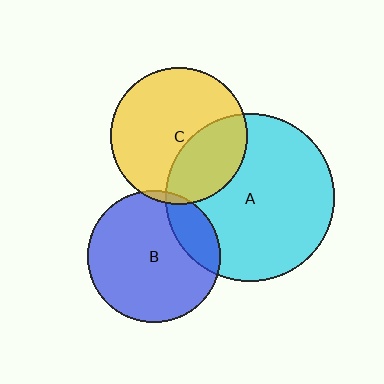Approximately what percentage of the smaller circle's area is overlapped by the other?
Approximately 35%.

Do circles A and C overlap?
Yes.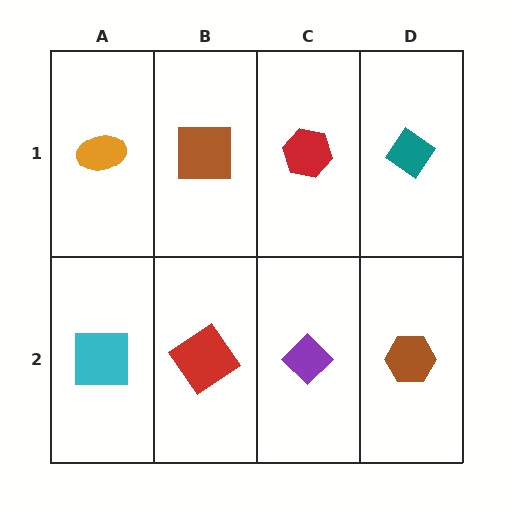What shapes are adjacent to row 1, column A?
A cyan square (row 2, column A), a brown square (row 1, column B).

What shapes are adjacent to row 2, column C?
A red hexagon (row 1, column C), a red diamond (row 2, column B), a brown hexagon (row 2, column D).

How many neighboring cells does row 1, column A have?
2.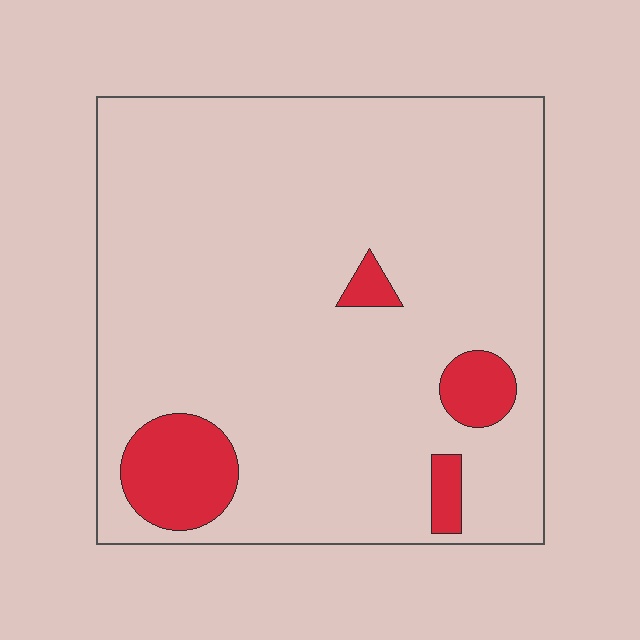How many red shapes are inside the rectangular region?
4.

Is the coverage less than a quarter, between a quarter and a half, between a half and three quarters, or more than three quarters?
Less than a quarter.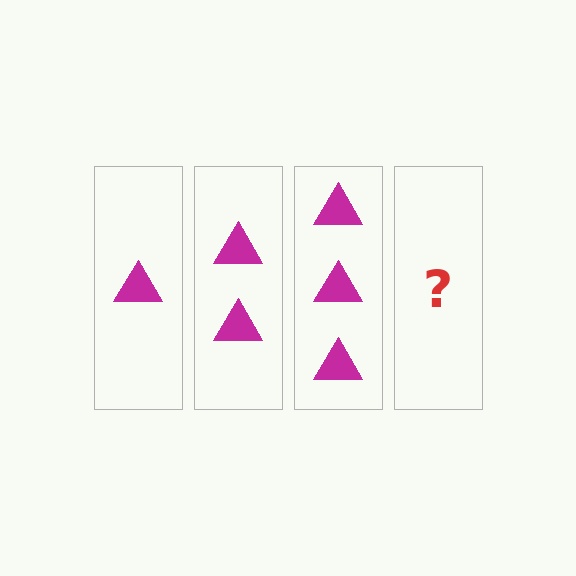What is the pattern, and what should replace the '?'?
The pattern is that each step adds one more triangle. The '?' should be 4 triangles.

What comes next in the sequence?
The next element should be 4 triangles.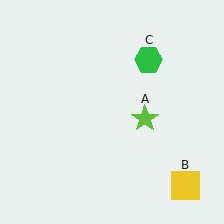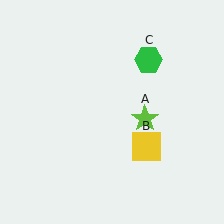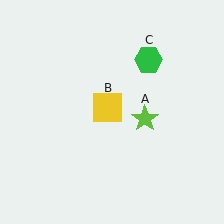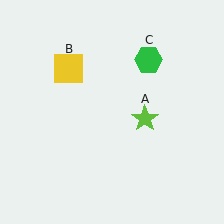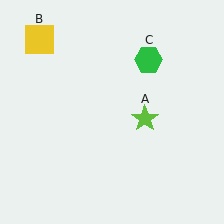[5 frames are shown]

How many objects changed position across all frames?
1 object changed position: yellow square (object B).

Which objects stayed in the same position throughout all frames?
Lime star (object A) and green hexagon (object C) remained stationary.